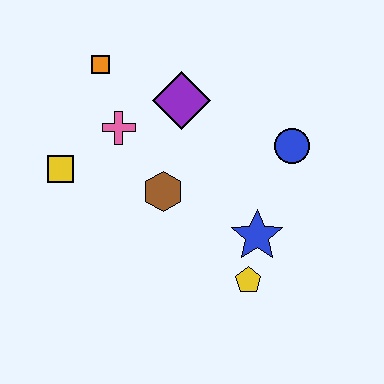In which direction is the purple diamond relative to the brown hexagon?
The purple diamond is above the brown hexagon.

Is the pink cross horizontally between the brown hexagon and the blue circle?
No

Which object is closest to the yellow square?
The pink cross is closest to the yellow square.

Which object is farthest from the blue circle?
The yellow square is farthest from the blue circle.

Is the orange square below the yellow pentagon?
No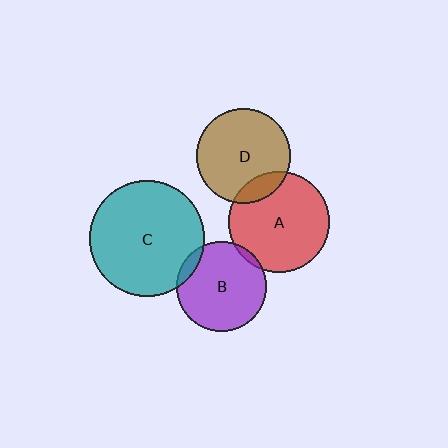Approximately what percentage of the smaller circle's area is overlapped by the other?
Approximately 10%.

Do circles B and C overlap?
Yes.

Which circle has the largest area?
Circle C (teal).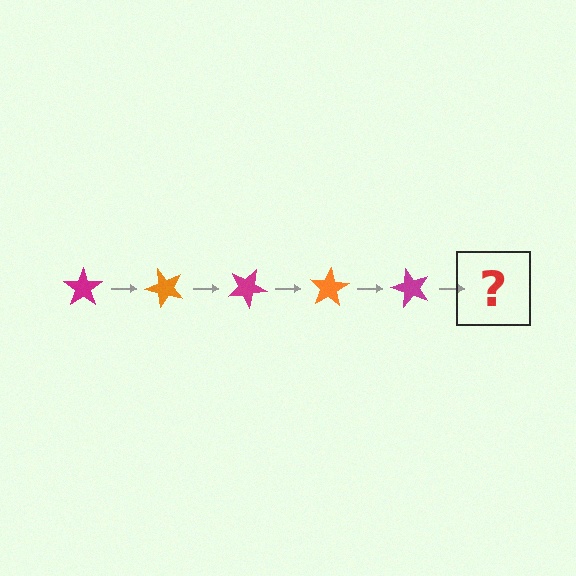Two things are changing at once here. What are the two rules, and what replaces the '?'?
The two rules are that it rotates 50 degrees each step and the color cycles through magenta and orange. The '?' should be an orange star, rotated 250 degrees from the start.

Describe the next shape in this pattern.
It should be an orange star, rotated 250 degrees from the start.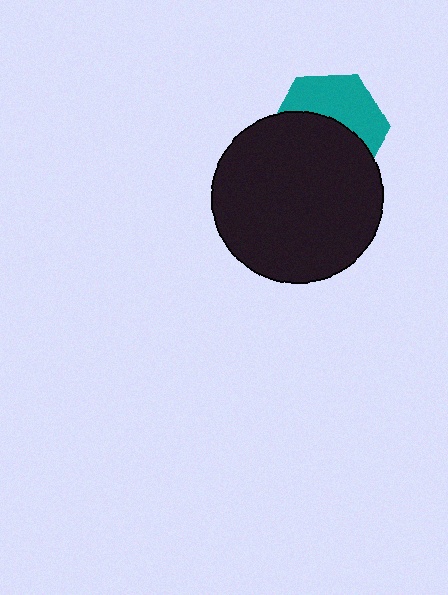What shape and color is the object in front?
The object in front is a black circle.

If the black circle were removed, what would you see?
You would see the complete teal hexagon.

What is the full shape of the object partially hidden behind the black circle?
The partially hidden object is a teal hexagon.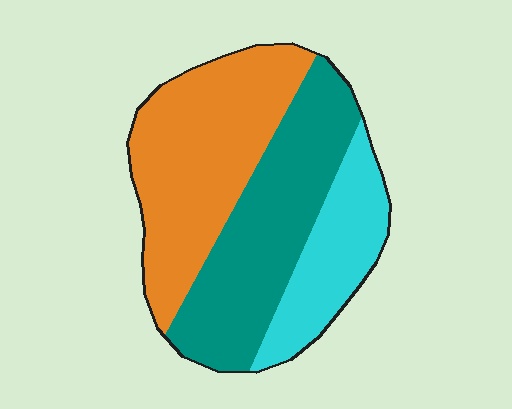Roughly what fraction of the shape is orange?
Orange covers around 40% of the shape.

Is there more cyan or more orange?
Orange.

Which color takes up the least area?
Cyan, at roughly 20%.